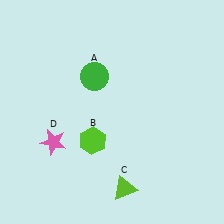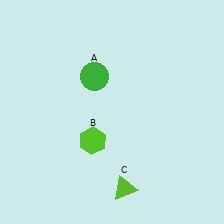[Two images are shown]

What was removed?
The pink star (D) was removed in Image 2.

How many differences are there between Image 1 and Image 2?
There is 1 difference between the two images.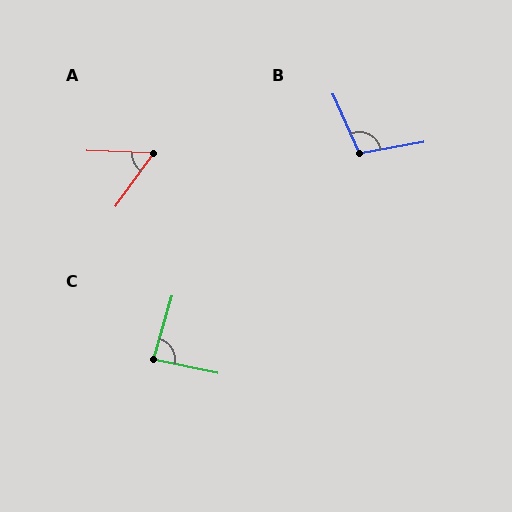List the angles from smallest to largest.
A (56°), C (85°), B (104°).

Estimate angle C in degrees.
Approximately 85 degrees.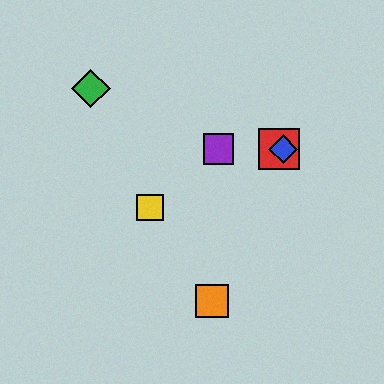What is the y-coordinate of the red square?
The red square is at y≈149.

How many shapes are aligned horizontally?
3 shapes (the red square, the blue diamond, the purple square) are aligned horizontally.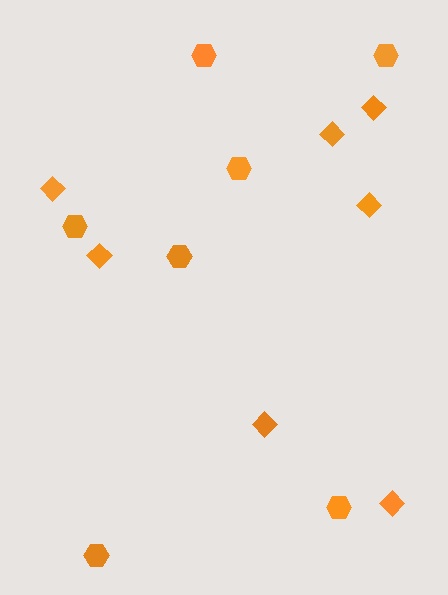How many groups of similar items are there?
There are 2 groups: one group of hexagons (7) and one group of diamonds (7).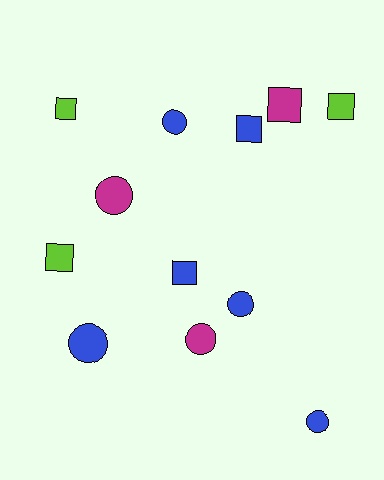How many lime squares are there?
There are 3 lime squares.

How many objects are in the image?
There are 12 objects.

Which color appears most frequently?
Blue, with 6 objects.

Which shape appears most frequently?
Circle, with 6 objects.